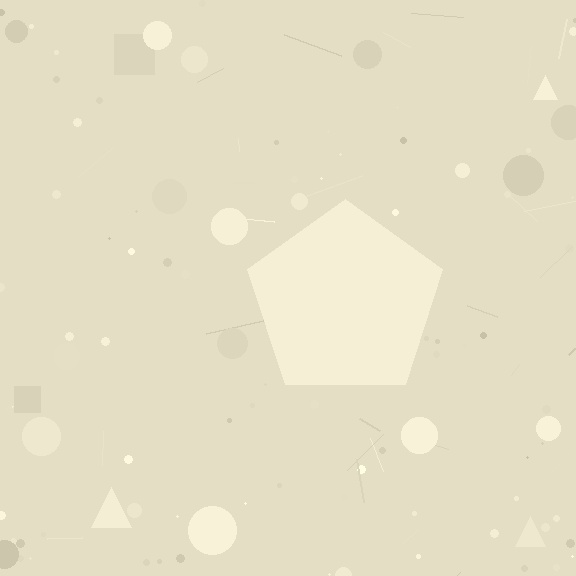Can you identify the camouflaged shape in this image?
The camouflaged shape is a pentagon.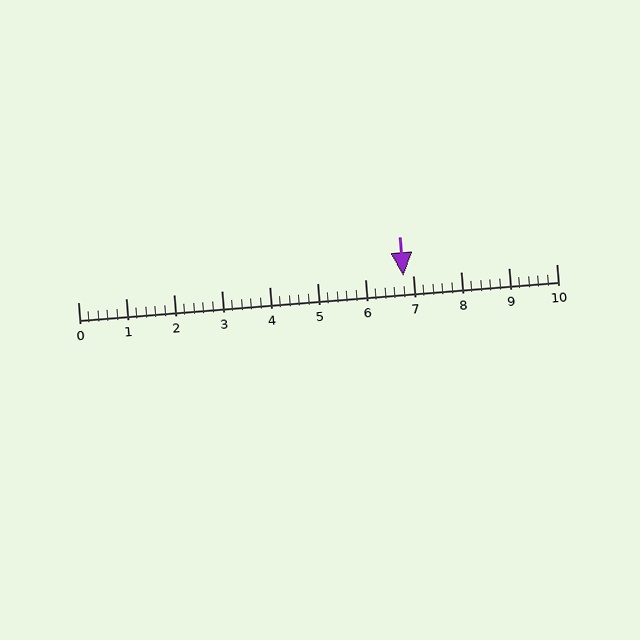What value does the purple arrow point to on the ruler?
The purple arrow points to approximately 6.8.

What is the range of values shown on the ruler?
The ruler shows values from 0 to 10.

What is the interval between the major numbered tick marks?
The major tick marks are spaced 1 units apart.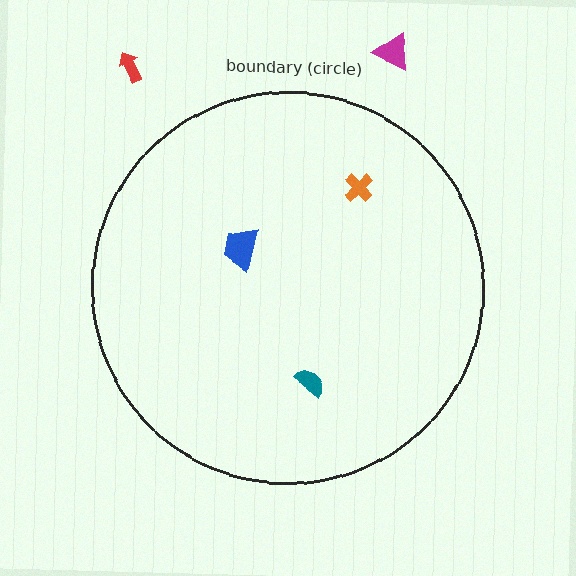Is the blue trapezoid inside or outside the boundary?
Inside.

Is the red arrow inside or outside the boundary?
Outside.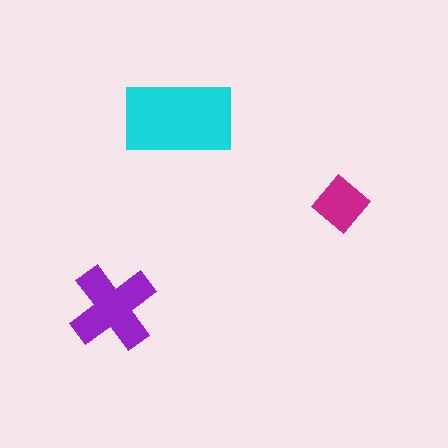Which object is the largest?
The cyan rectangle.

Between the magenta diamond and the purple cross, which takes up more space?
The purple cross.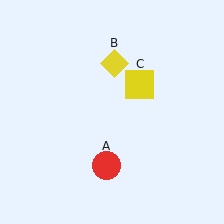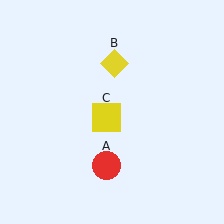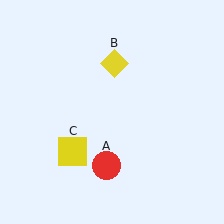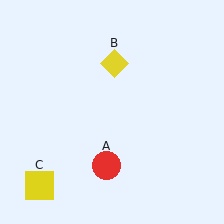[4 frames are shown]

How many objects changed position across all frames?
1 object changed position: yellow square (object C).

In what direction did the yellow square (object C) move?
The yellow square (object C) moved down and to the left.